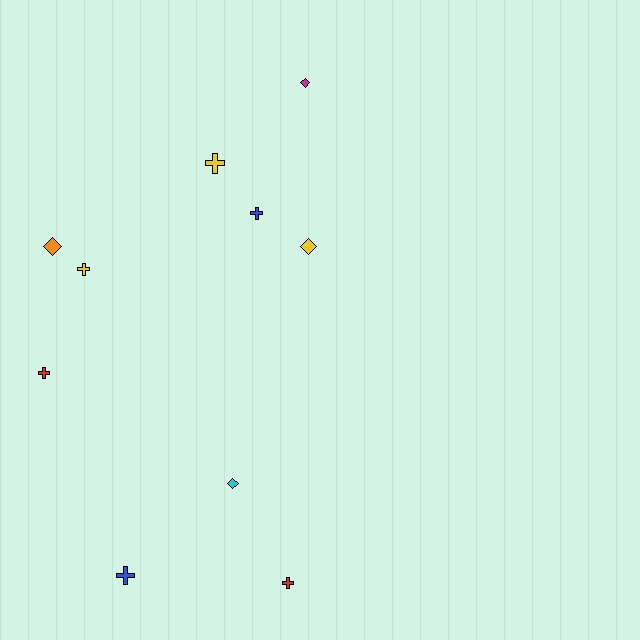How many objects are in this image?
There are 10 objects.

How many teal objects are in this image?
There are no teal objects.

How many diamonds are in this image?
There are 4 diamonds.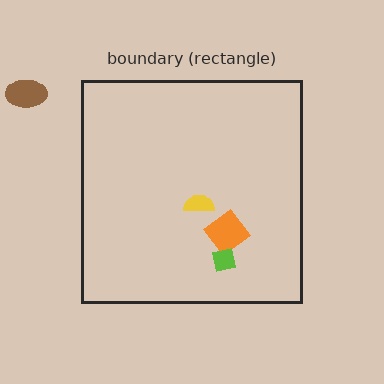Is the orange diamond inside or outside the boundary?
Inside.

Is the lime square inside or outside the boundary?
Inside.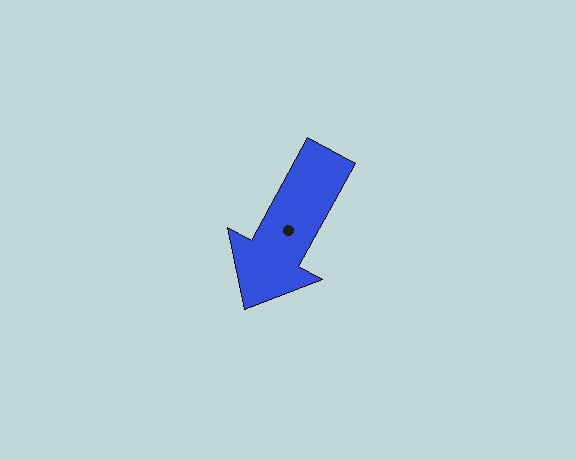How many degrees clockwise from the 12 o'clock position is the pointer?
Approximately 209 degrees.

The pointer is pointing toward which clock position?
Roughly 7 o'clock.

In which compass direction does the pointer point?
Southwest.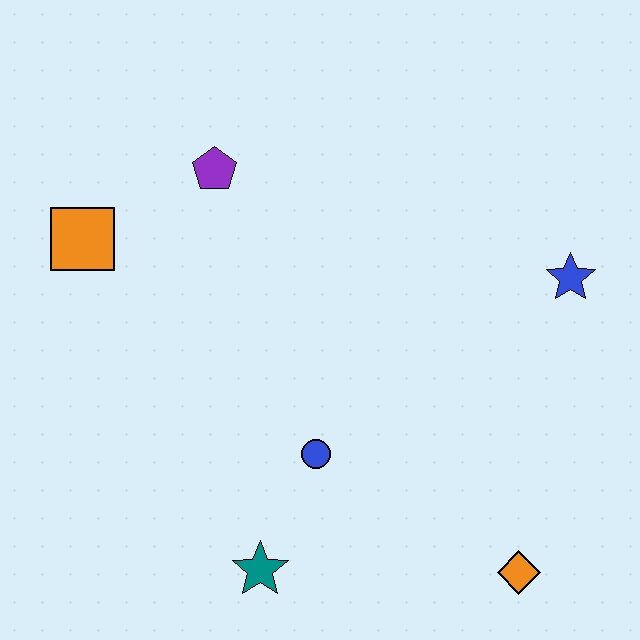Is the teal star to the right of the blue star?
No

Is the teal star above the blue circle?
No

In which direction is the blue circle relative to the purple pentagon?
The blue circle is below the purple pentagon.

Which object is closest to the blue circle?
The teal star is closest to the blue circle.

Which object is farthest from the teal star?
The blue star is farthest from the teal star.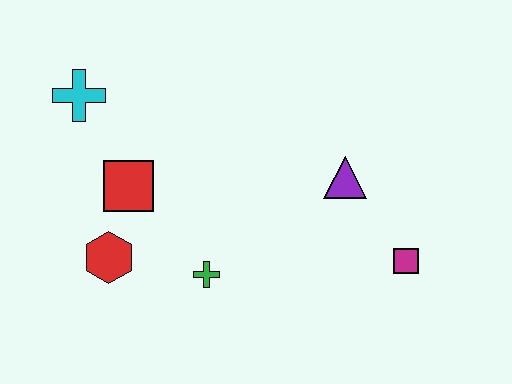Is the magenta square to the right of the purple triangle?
Yes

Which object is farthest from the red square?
The magenta square is farthest from the red square.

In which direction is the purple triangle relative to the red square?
The purple triangle is to the right of the red square.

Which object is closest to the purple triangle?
The magenta square is closest to the purple triangle.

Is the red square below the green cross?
No